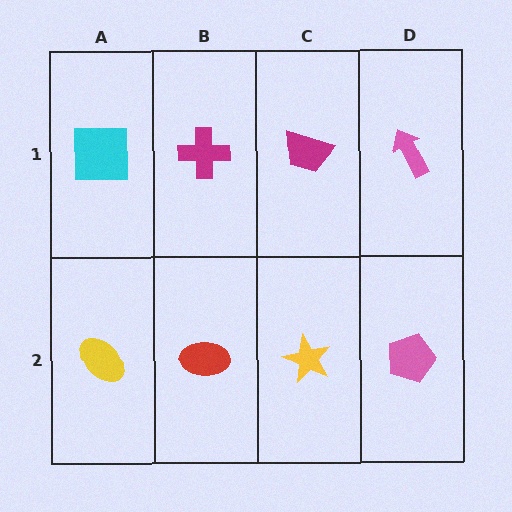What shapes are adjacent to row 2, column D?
A pink arrow (row 1, column D), a yellow star (row 2, column C).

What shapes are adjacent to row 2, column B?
A magenta cross (row 1, column B), a yellow ellipse (row 2, column A), a yellow star (row 2, column C).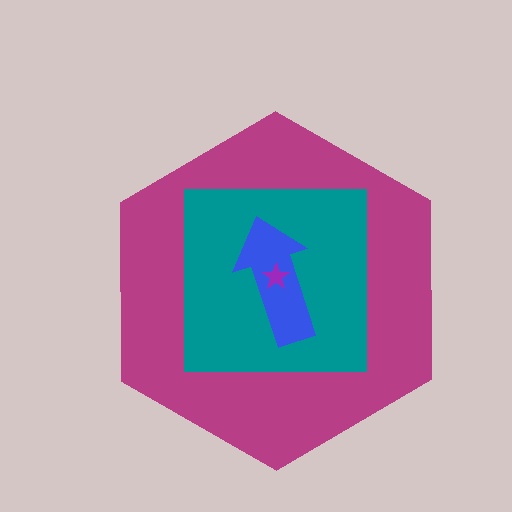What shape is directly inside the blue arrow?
The purple star.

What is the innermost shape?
The purple star.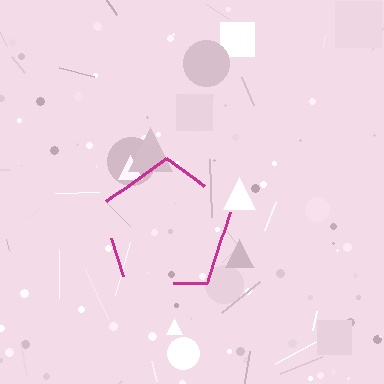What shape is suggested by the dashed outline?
The dashed outline suggests a pentagon.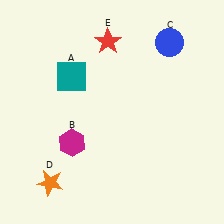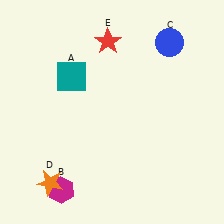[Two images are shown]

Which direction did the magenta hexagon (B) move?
The magenta hexagon (B) moved down.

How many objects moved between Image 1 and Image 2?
1 object moved between the two images.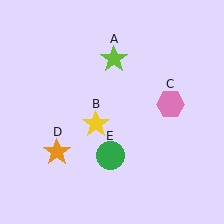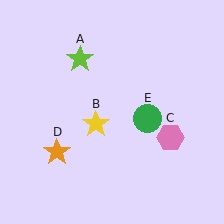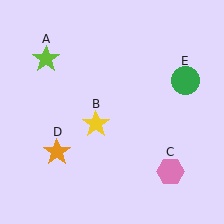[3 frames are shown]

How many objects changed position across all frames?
3 objects changed position: lime star (object A), pink hexagon (object C), green circle (object E).